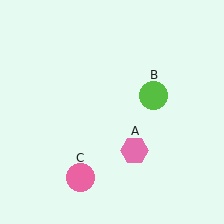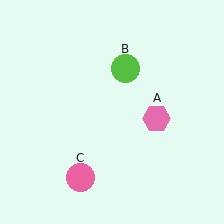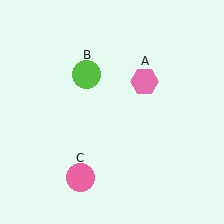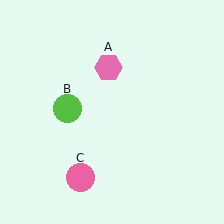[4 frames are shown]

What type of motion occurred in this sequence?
The pink hexagon (object A), lime circle (object B) rotated counterclockwise around the center of the scene.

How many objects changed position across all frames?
2 objects changed position: pink hexagon (object A), lime circle (object B).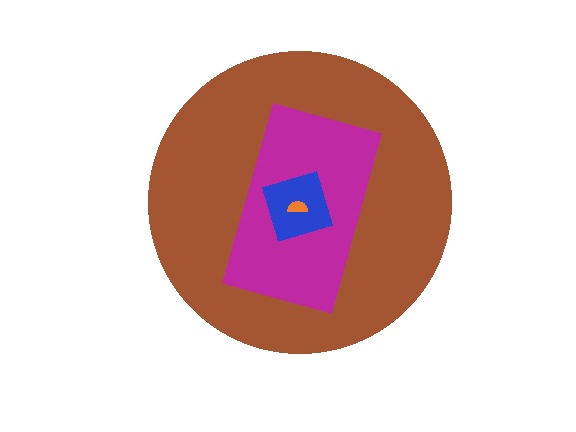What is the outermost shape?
The brown circle.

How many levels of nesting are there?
4.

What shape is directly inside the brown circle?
The magenta rectangle.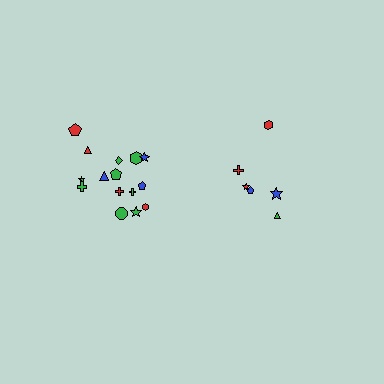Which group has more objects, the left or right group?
The left group.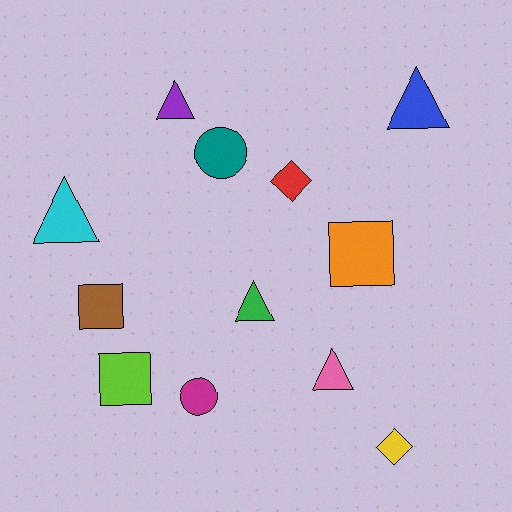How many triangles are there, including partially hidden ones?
There are 5 triangles.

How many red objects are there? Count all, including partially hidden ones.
There is 1 red object.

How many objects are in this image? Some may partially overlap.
There are 12 objects.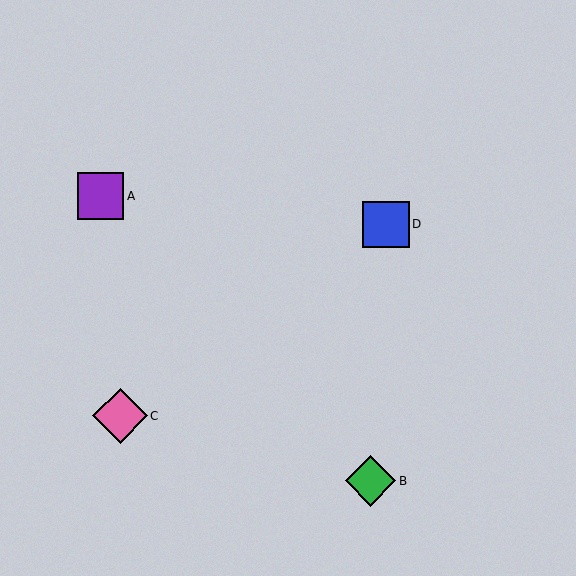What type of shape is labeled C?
Shape C is a pink diamond.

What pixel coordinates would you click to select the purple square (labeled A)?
Click at (100, 196) to select the purple square A.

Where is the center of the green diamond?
The center of the green diamond is at (371, 481).